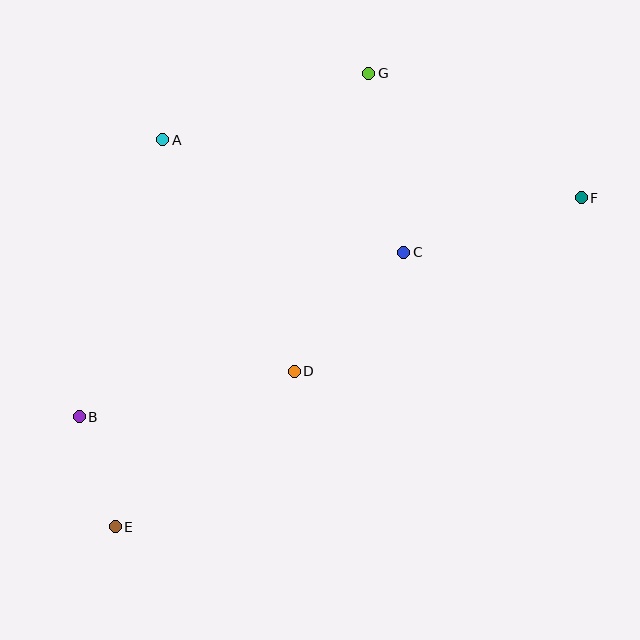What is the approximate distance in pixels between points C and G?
The distance between C and G is approximately 182 pixels.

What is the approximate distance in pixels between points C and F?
The distance between C and F is approximately 186 pixels.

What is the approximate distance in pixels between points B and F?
The distance between B and F is approximately 548 pixels.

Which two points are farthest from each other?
Points E and F are farthest from each other.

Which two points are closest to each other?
Points B and E are closest to each other.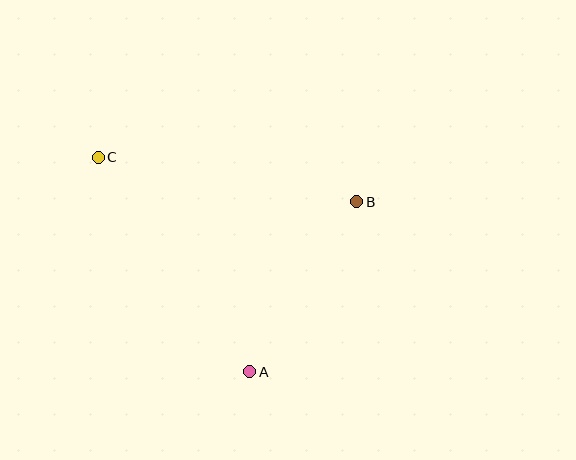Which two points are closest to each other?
Points A and B are closest to each other.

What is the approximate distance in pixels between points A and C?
The distance between A and C is approximately 263 pixels.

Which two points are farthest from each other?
Points B and C are farthest from each other.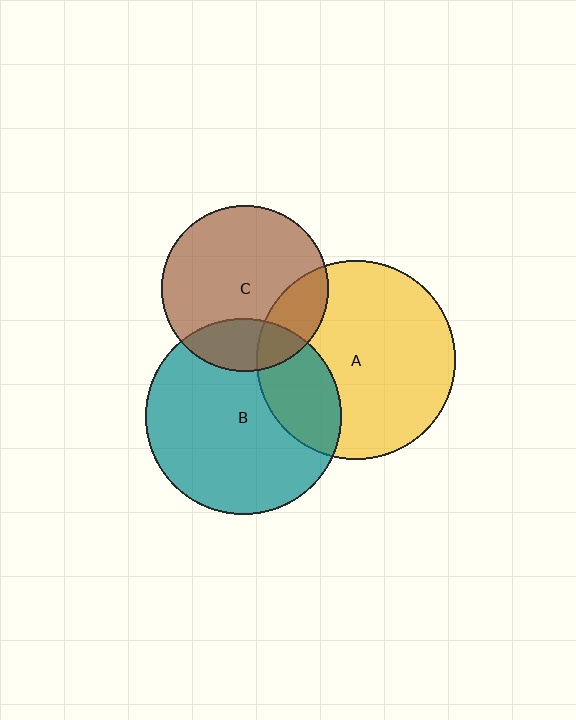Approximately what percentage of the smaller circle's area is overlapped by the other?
Approximately 25%.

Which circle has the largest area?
Circle A (yellow).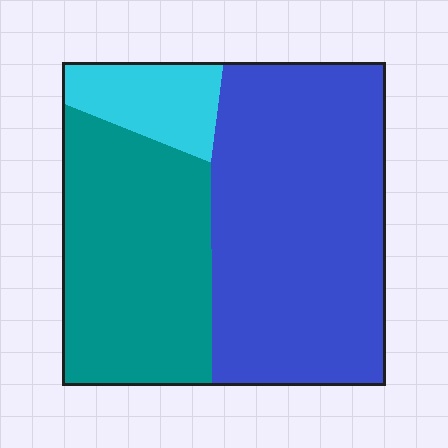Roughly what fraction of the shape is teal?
Teal covers around 35% of the shape.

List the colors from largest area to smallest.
From largest to smallest: blue, teal, cyan.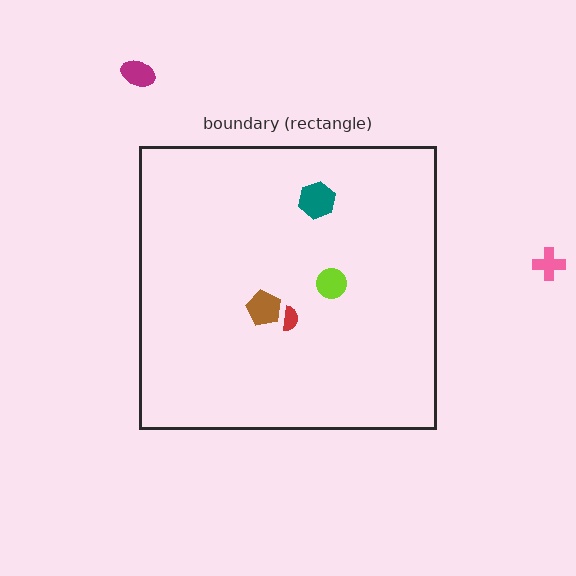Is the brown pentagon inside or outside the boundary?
Inside.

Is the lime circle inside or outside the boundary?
Inside.